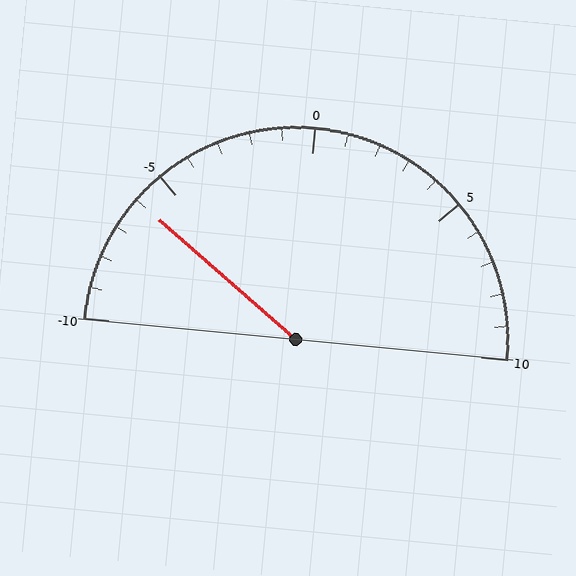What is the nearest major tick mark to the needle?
The nearest major tick mark is -5.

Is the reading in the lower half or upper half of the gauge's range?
The reading is in the lower half of the range (-10 to 10).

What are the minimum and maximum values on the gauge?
The gauge ranges from -10 to 10.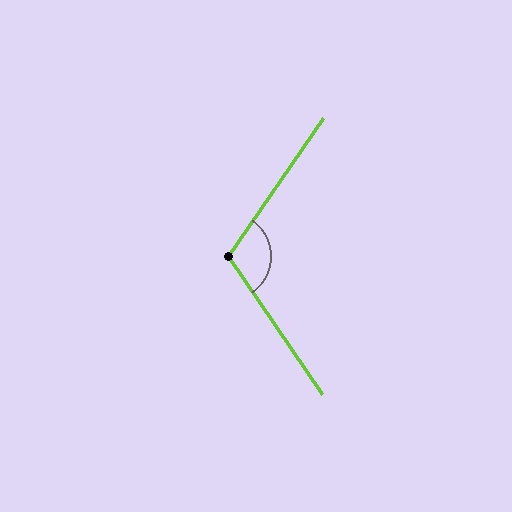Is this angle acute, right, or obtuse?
It is obtuse.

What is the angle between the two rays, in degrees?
Approximately 111 degrees.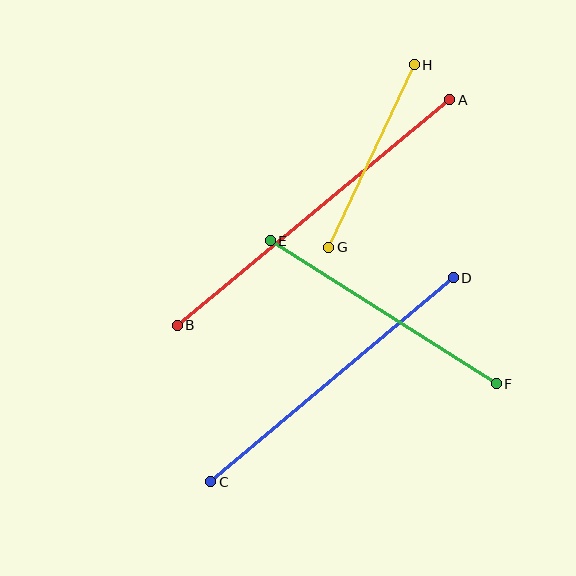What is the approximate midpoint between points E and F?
The midpoint is at approximately (383, 312) pixels.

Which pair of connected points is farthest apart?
Points A and B are farthest apart.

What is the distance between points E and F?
The distance is approximately 268 pixels.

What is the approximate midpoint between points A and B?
The midpoint is at approximately (313, 213) pixels.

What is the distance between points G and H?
The distance is approximately 201 pixels.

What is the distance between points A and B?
The distance is approximately 354 pixels.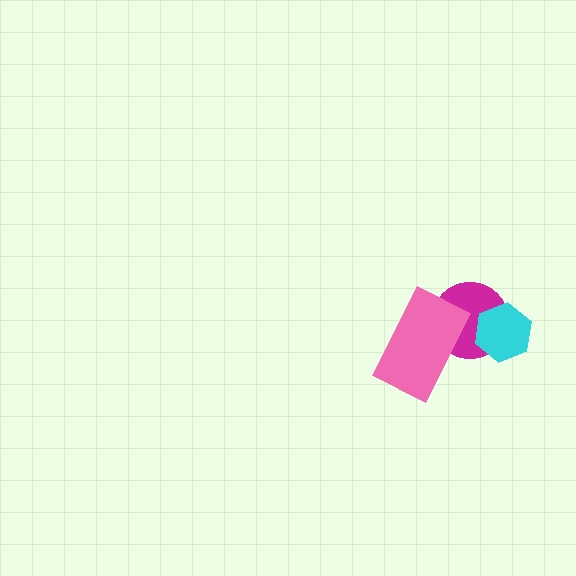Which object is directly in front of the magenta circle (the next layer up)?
The cyan hexagon is directly in front of the magenta circle.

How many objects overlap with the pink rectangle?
1 object overlaps with the pink rectangle.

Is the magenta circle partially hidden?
Yes, it is partially covered by another shape.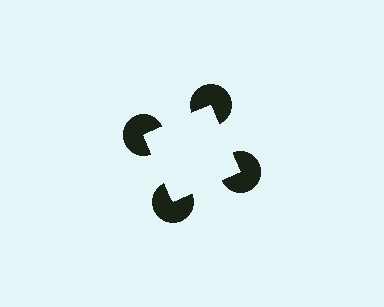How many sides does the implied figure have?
4 sides.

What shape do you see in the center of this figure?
An illusory square — its edges are inferred from the aligned wedge cuts in the pac-man discs, not physically drawn.